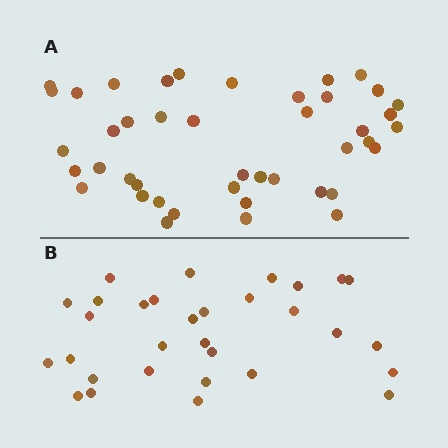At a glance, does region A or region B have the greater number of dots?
Region A (the top region) has more dots.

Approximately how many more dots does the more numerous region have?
Region A has roughly 12 or so more dots than region B.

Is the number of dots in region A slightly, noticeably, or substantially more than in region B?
Region A has noticeably more, but not dramatically so. The ratio is roughly 1.4 to 1.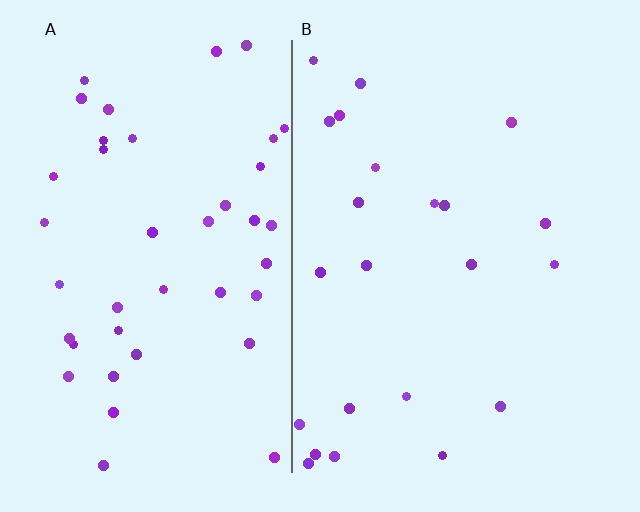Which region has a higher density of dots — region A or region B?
A (the left).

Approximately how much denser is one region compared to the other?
Approximately 1.9× — region A over region B.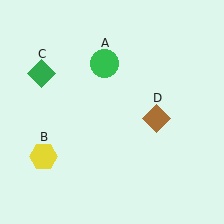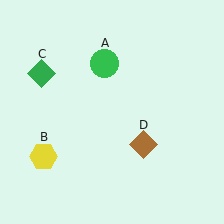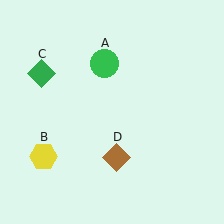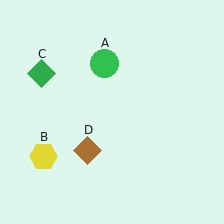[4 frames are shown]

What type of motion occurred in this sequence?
The brown diamond (object D) rotated clockwise around the center of the scene.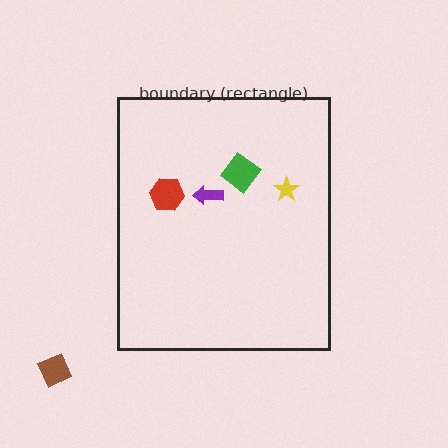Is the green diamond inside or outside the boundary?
Inside.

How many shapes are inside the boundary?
4 inside, 1 outside.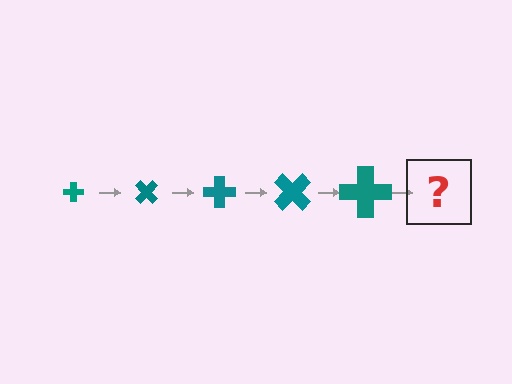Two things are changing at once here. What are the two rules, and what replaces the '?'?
The two rules are that the cross grows larger each step and it rotates 45 degrees each step. The '?' should be a cross, larger than the previous one and rotated 225 degrees from the start.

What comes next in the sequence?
The next element should be a cross, larger than the previous one and rotated 225 degrees from the start.